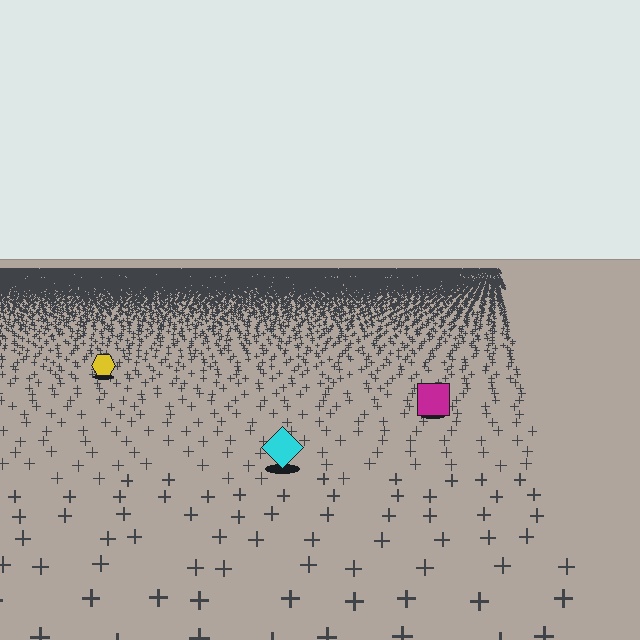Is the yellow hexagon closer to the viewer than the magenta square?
No. The magenta square is closer — you can tell from the texture gradient: the ground texture is coarser near it.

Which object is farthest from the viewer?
The yellow hexagon is farthest from the viewer. It appears smaller and the ground texture around it is denser.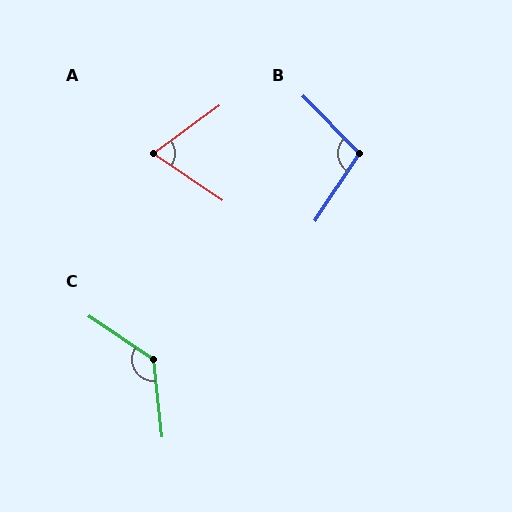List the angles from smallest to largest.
A (70°), B (102°), C (130°).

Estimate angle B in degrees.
Approximately 102 degrees.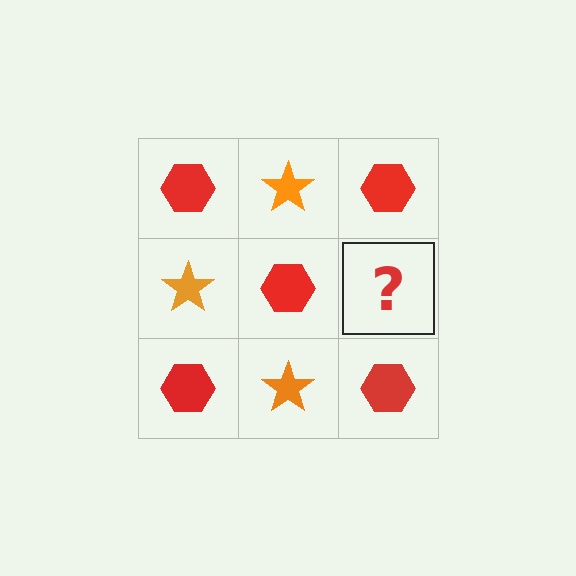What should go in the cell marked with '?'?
The missing cell should contain an orange star.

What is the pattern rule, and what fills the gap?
The rule is that it alternates red hexagon and orange star in a checkerboard pattern. The gap should be filled with an orange star.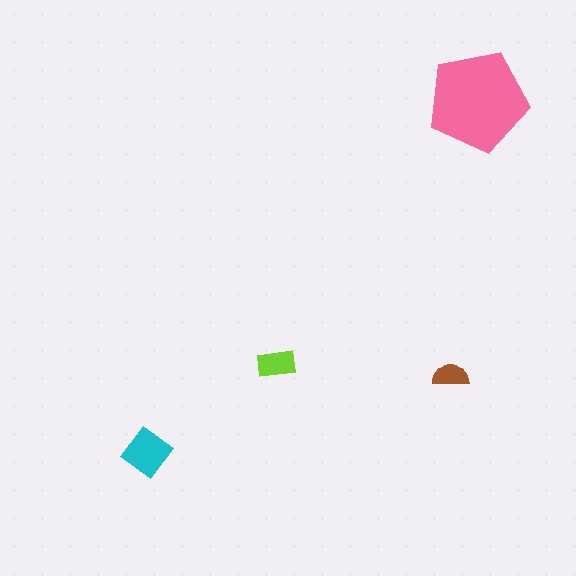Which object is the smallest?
The brown semicircle.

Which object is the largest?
The pink pentagon.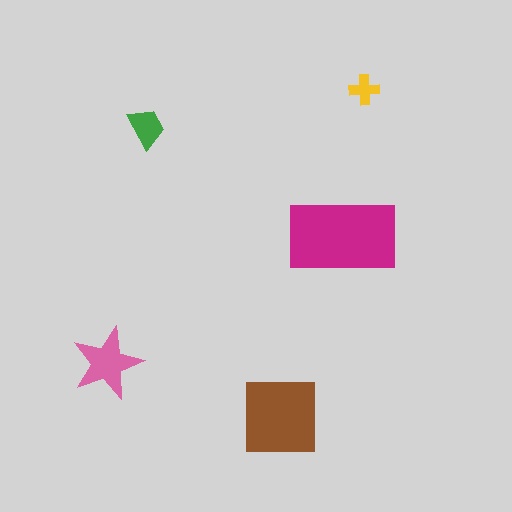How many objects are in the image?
There are 5 objects in the image.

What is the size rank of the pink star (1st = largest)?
3rd.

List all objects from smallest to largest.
The yellow cross, the green trapezoid, the pink star, the brown square, the magenta rectangle.